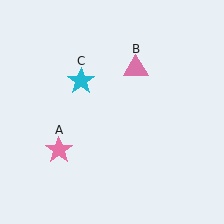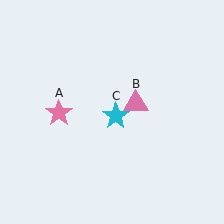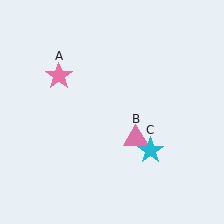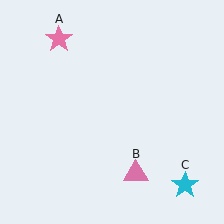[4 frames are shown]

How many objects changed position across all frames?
3 objects changed position: pink star (object A), pink triangle (object B), cyan star (object C).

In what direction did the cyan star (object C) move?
The cyan star (object C) moved down and to the right.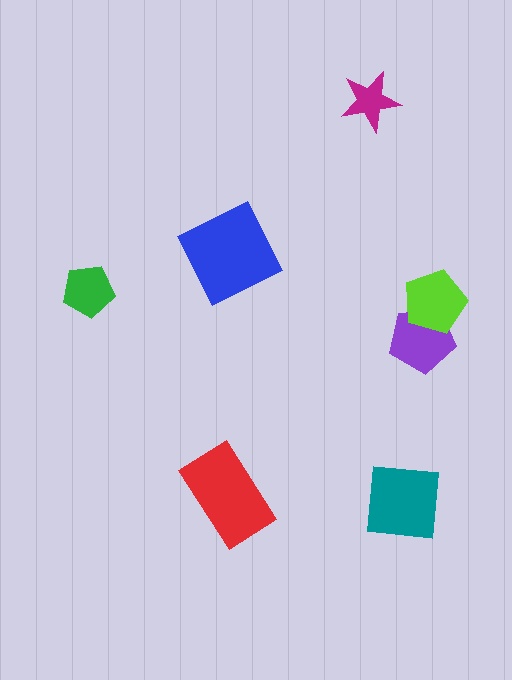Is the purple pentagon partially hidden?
Yes, it is partially covered by another shape.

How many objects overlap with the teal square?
0 objects overlap with the teal square.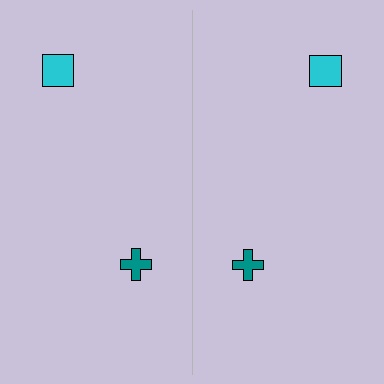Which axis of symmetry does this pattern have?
The pattern has a vertical axis of symmetry running through the center of the image.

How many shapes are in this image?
There are 4 shapes in this image.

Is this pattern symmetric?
Yes, this pattern has bilateral (reflection) symmetry.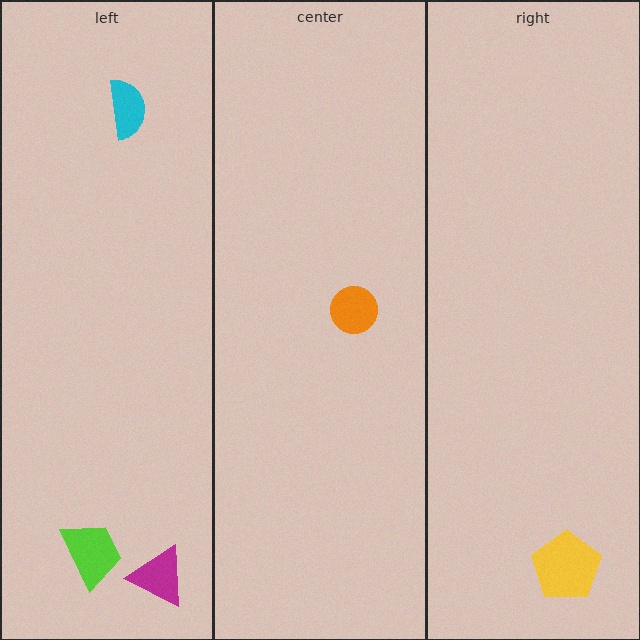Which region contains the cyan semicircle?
The left region.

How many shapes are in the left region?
3.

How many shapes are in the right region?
1.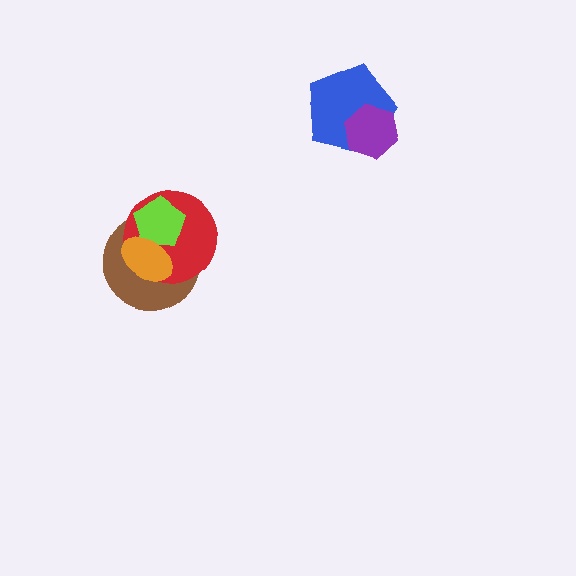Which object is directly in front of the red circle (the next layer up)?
The lime pentagon is directly in front of the red circle.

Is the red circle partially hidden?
Yes, it is partially covered by another shape.